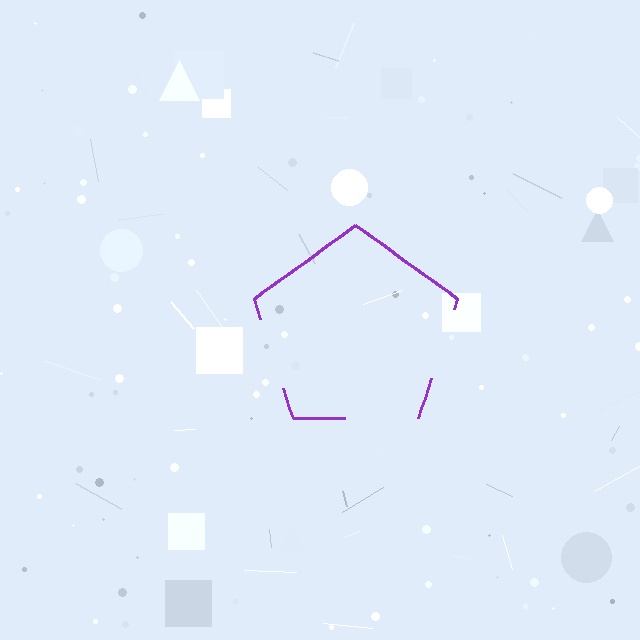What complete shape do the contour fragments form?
The contour fragments form a pentagon.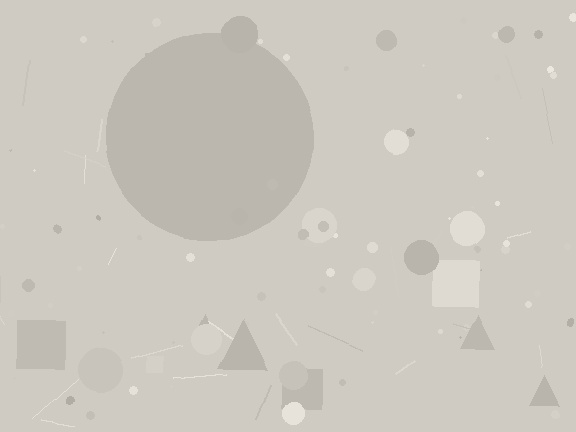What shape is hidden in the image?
A circle is hidden in the image.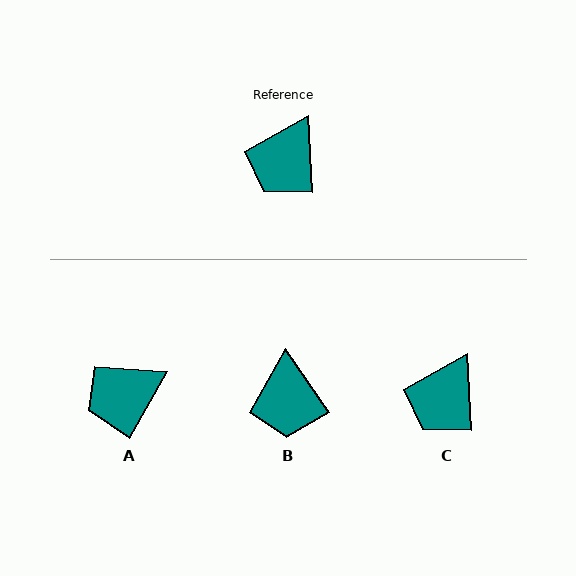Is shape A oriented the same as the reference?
No, it is off by about 33 degrees.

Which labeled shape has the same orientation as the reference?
C.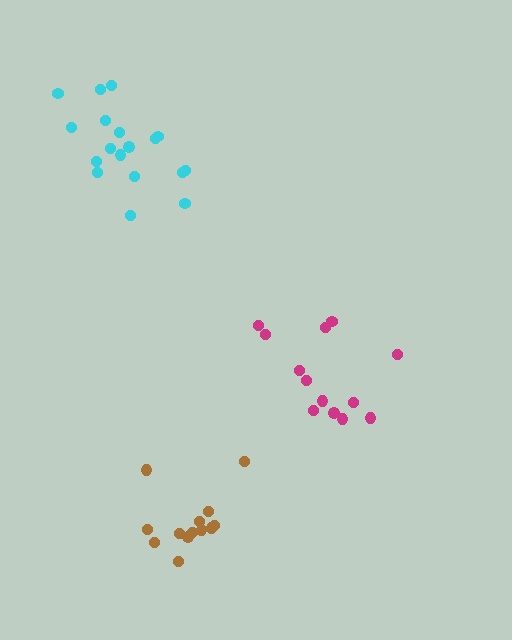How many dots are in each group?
Group 1: 18 dots, Group 2: 13 dots, Group 3: 13 dots (44 total).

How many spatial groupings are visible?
There are 3 spatial groupings.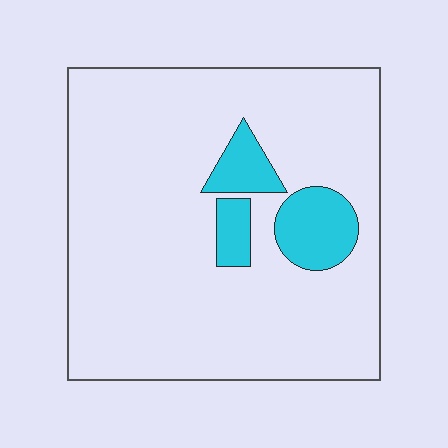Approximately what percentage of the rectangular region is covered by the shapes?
Approximately 10%.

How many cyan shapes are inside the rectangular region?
3.